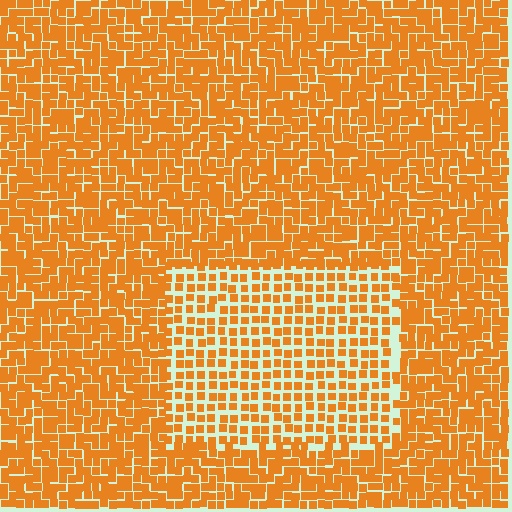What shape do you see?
I see a rectangle.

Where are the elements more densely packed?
The elements are more densely packed outside the rectangle boundary.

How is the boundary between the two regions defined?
The boundary is defined by a change in element density (approximately 1.7x ratio). All elements are the same color, size, and shape.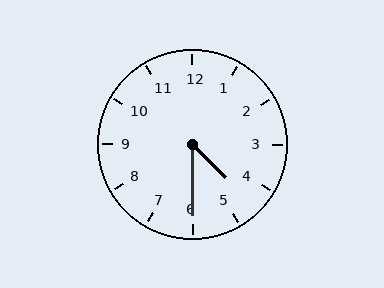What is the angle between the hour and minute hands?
Approximately 45 degrees.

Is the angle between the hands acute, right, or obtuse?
It is acute.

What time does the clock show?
4:30.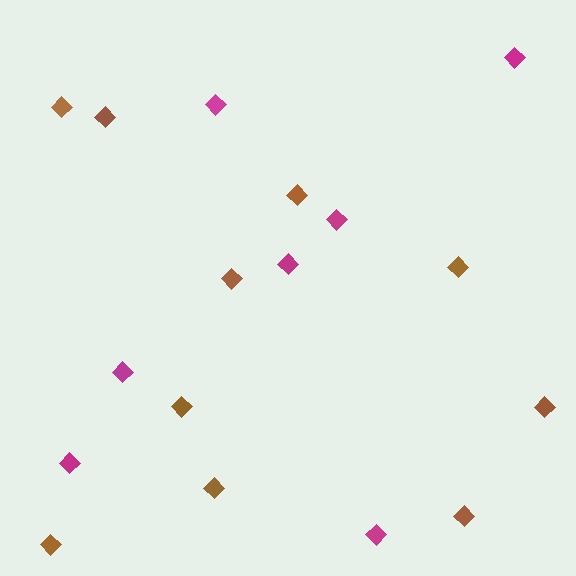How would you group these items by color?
There are 2 groups: one group of magenta diamonds (7) and one group of brown diamonds (10).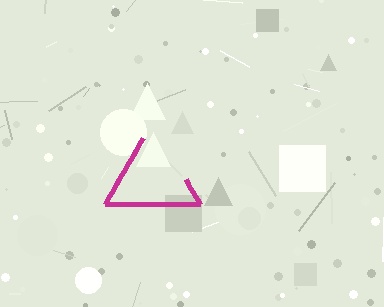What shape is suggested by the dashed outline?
The dashed outline suggests a triangle.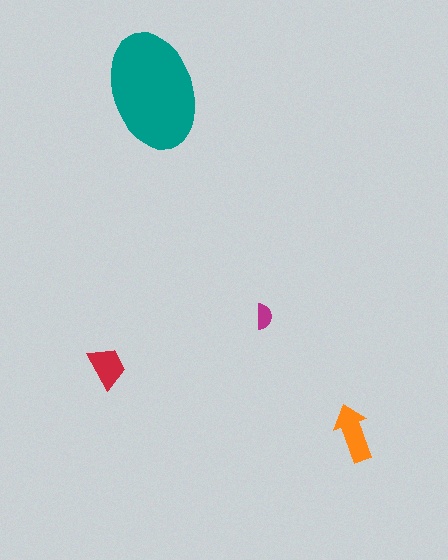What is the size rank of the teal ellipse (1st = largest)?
1st.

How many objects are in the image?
There are 4 objects in the image.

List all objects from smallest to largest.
The magenta semicircle, the red trapezoid, the orange arrow, the teal ellipse.